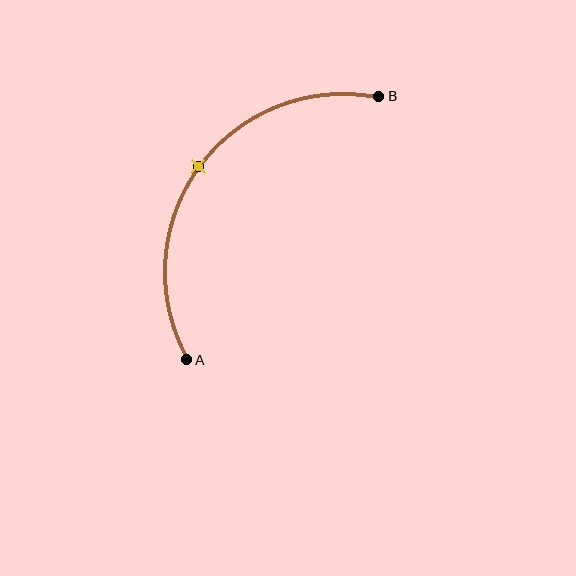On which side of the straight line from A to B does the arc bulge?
The arc bulges above and to the left of the straight line connecting A and B.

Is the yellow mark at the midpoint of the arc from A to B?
Yes. The yellow mark lies on the arc at equal arc-length from both A and B — it is the arc midpoint.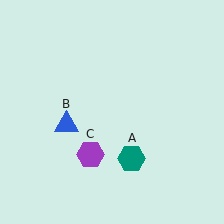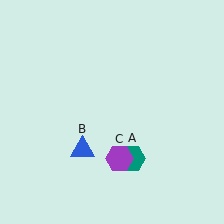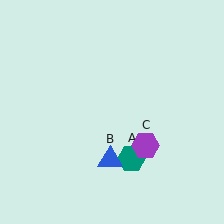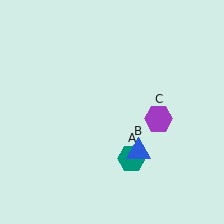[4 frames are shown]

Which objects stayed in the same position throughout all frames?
Teal hexagon (object A) remained stationary.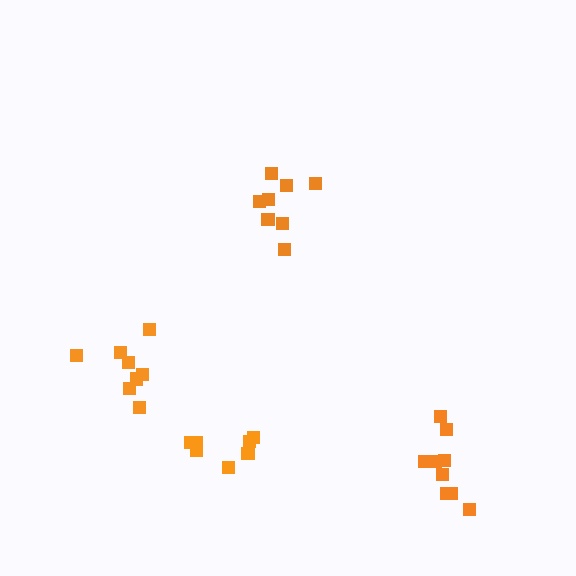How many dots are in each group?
Group 1: 7 dots, Group 2: 9 dots, Group 3: 8 dots, Group 4: 8 dots (32 total).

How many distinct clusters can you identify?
There are 4 distinct clusters.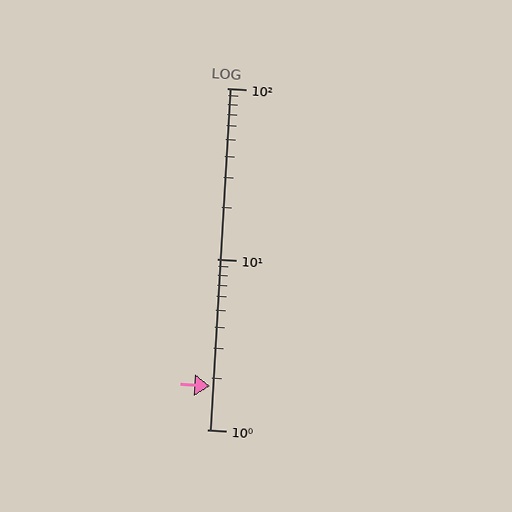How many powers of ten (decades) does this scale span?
The scale spans 2 decades, from 1 to 100.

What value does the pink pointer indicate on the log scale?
The pointer indicates approximately 1.8.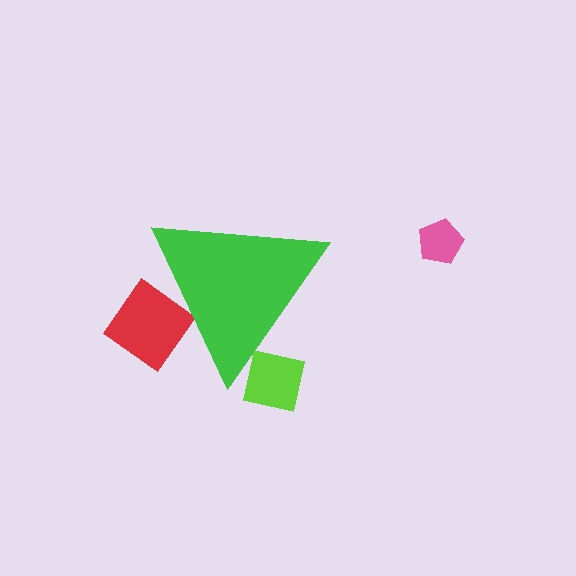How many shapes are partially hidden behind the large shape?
2 shapes are partially hidden.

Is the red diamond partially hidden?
Yes, the red diamond is partially hidden behind the green triangle.